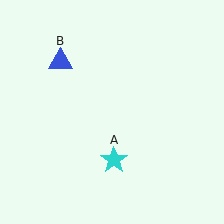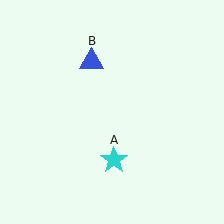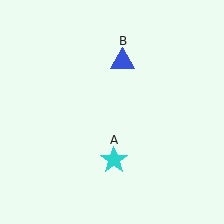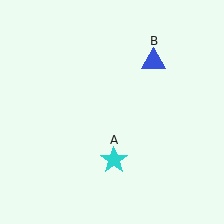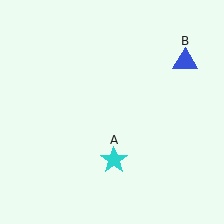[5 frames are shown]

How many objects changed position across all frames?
1 object changed position: blue triangle (object B).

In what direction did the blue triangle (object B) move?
The blue triangle (object B) moved right.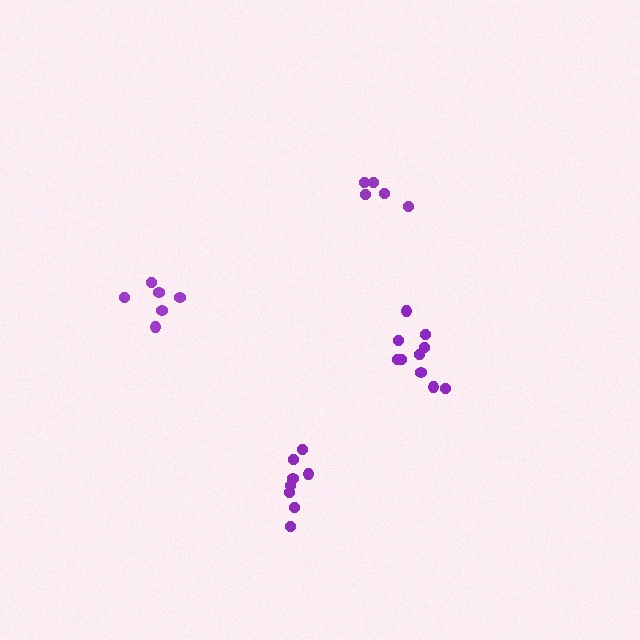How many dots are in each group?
Group 1: 5 dots, Group 2: 6 dots, Group 3: 10 dots, Group 4: 8 dots (29 total).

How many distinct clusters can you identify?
There are 4 distinct clusters.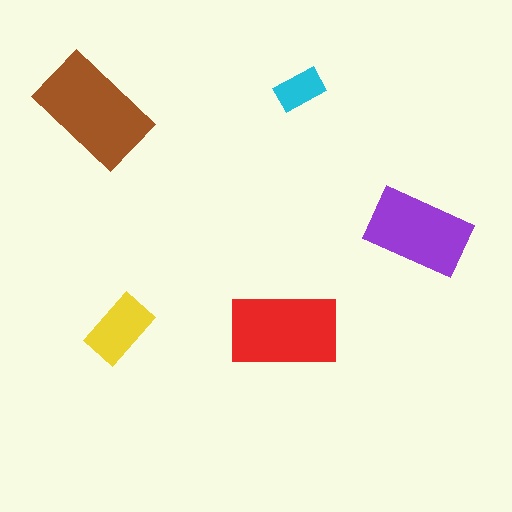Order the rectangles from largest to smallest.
the brown one, the red one, the purple one, the yellow one, the cyan one.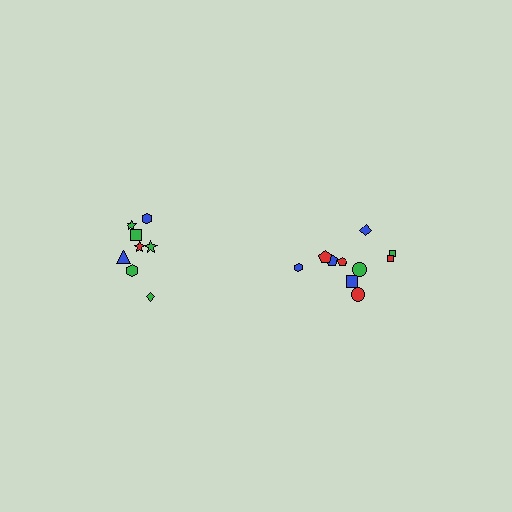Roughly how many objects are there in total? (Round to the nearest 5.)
Roughly 20 objects in total.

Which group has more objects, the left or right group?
The right group.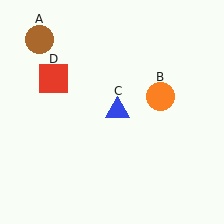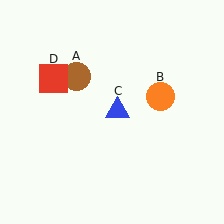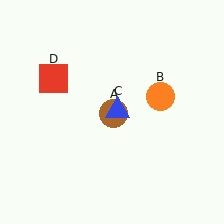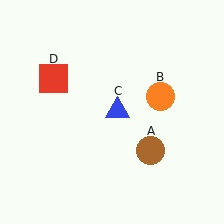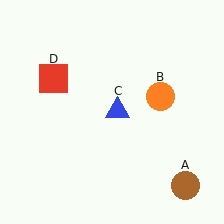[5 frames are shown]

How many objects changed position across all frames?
1 object changed position: brown circle (object A).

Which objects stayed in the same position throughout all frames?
Orange circle (object B) and blue triangle (object C) and red square (object D) remained stationary.